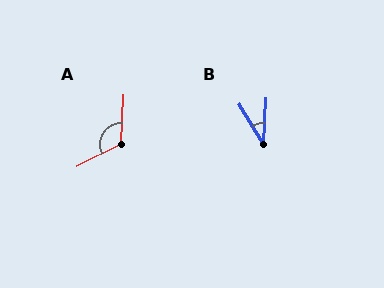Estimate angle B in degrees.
Approximately 34 degrees.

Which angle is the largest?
A, at approximately 120 degrees.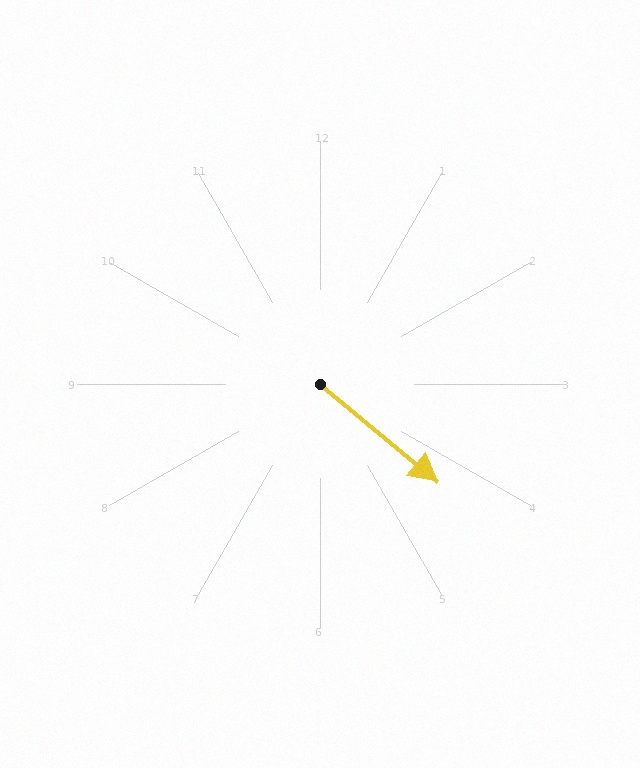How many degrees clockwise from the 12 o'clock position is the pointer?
Approximately 130 degrees.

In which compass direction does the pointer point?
Southeast.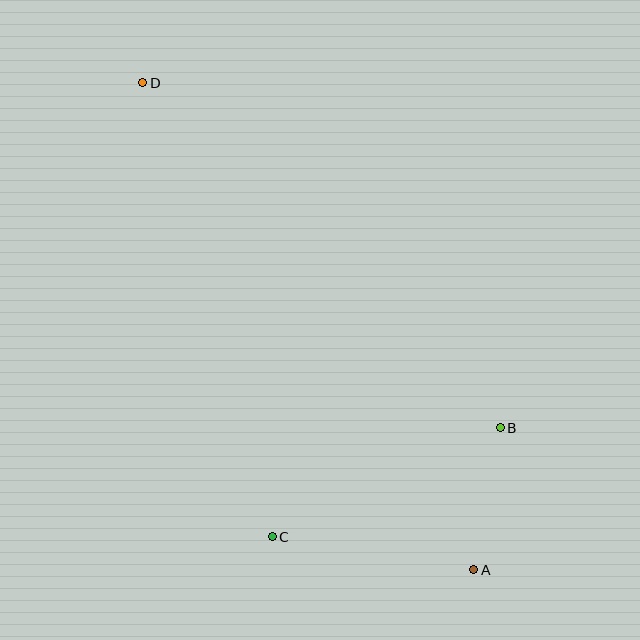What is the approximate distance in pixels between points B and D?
The distance between B and D is approximately 497 pixels.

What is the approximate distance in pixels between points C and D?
The distance between C and D is approximately 472 pixels.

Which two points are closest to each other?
Points A and B are closest to each other.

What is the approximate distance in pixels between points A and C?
The distance between A and C is approximately 204 pixels.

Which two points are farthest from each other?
Points A and D are farthest from each other.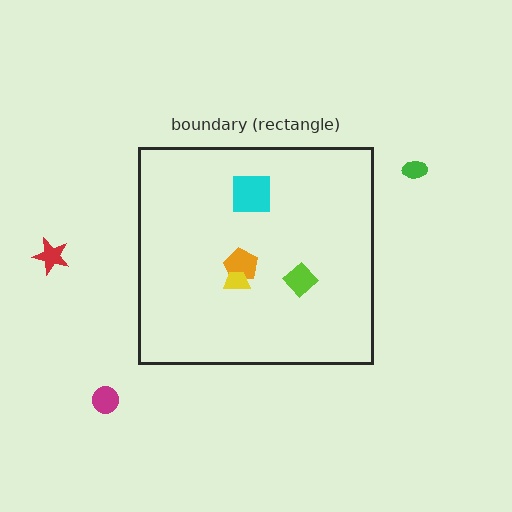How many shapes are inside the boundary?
4 inside, 3 outside.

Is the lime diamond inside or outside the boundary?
Inside.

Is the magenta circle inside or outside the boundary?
Outside.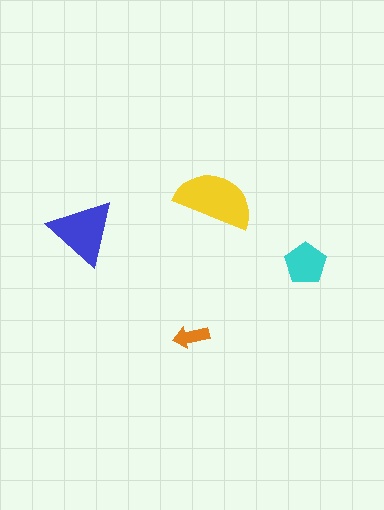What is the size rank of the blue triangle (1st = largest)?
2nd.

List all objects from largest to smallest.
The yellow semicircle, the blue triangle, the cyan pentagon, the orange arrow.